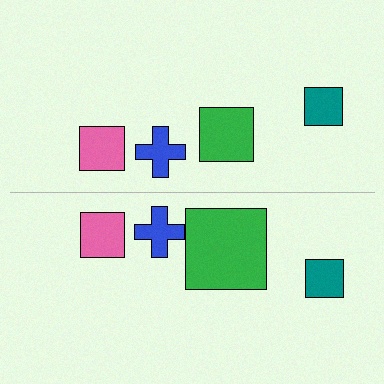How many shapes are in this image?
There are 8 shapes in this image.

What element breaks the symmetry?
The green square on the bottom side has a different size than its mirror counterpart.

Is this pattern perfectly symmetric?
No, the pattern is not perfectly symmetric. The green square on the bottom side has a different size than its mirror counterpart.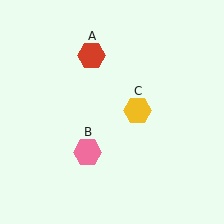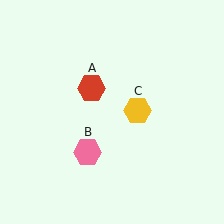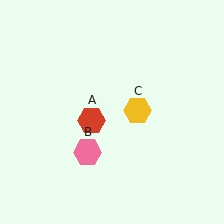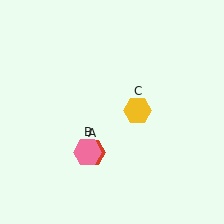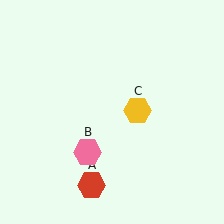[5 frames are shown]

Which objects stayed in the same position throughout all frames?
Pink hexagon (object B) and yellow hexagon (object C) remained stationary.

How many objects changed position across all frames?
1 object changed position: red hexagon (object A).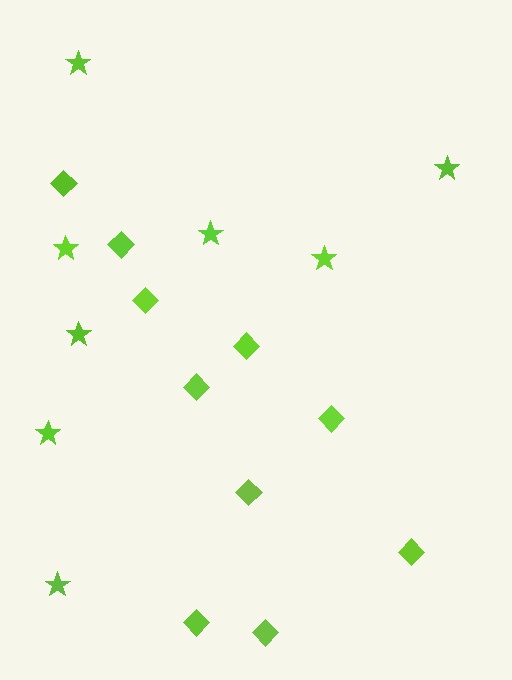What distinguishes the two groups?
There are 2 groups: one group of diamonds (10) and one group of stars (8).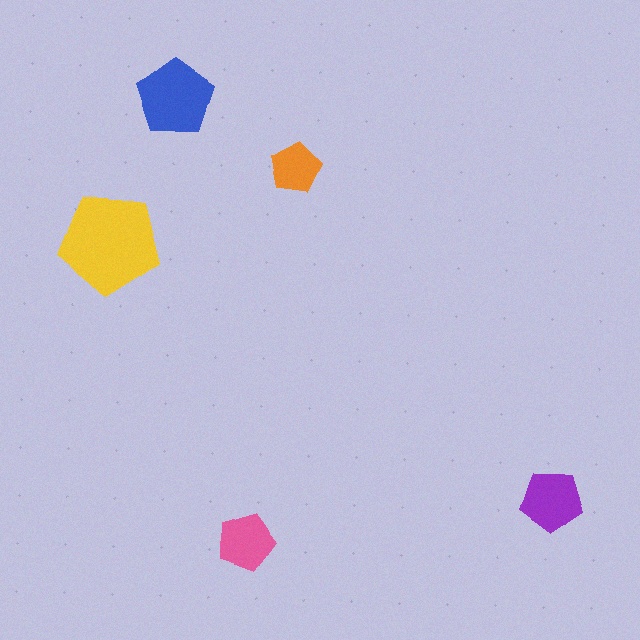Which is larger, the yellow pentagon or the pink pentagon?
The yellow one.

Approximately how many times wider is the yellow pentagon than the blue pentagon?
About 1.5 times wider.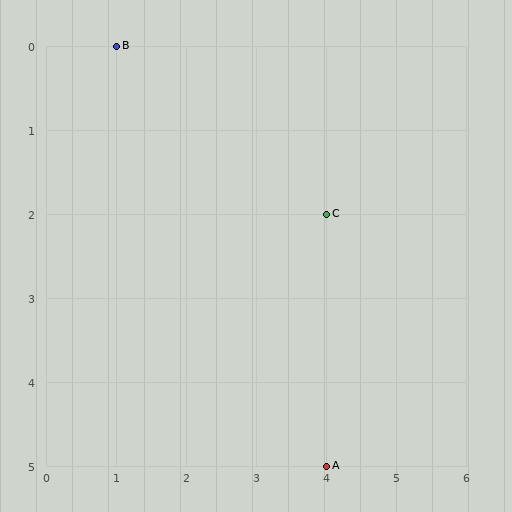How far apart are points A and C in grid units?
Points A and C are 3 rows apart.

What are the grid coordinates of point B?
Point B is at grid coordinates (1, 0).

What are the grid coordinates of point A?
Point A is at grid coordinates (4, 5).